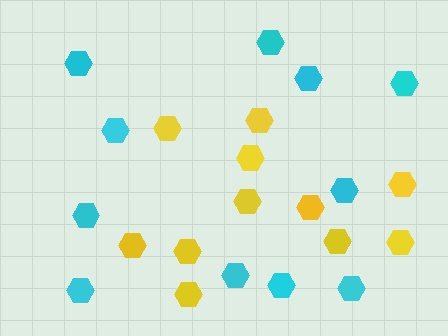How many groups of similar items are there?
There are 2 groups: one group of yellow hexagons (11) and one group of cyan hexagons (11).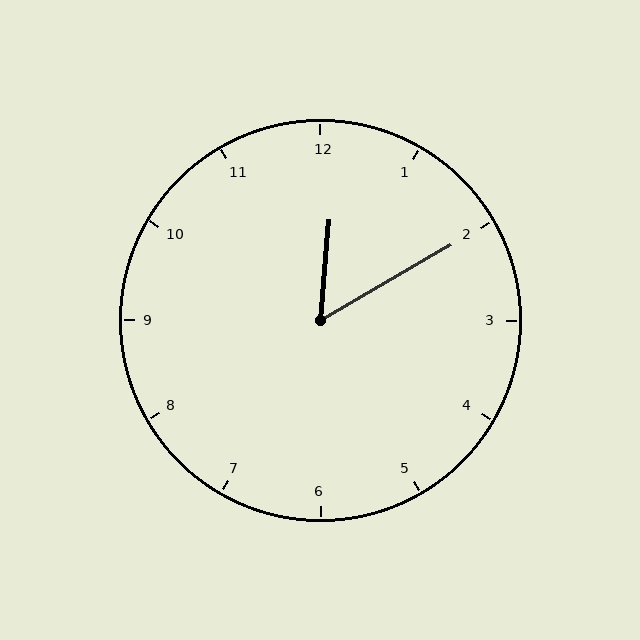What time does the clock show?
12:10.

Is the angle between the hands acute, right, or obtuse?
It is acute.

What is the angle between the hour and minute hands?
Approximately 55 degrees.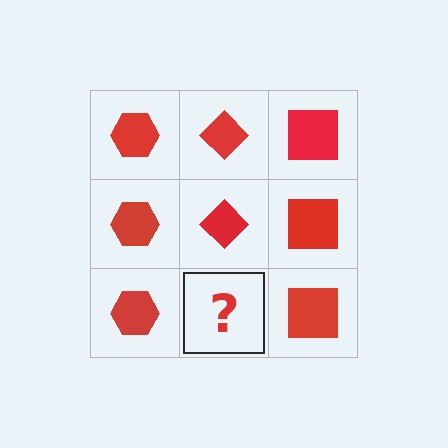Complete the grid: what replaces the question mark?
The question mark should be replaced with a red diamond.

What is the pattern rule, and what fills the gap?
The rule is that each column has a consistent shape. The gap should be filled with a red diamond.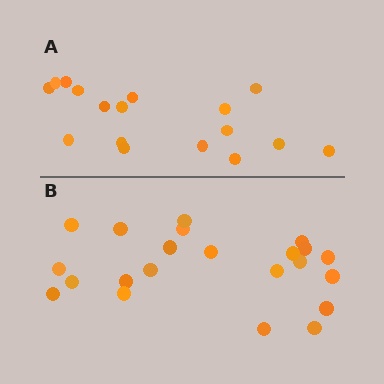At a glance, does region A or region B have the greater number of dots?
Region B (the bottom region) has more dots.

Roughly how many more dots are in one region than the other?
Region B has about 5 more dots than region A.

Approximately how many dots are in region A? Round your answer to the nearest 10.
About 20 dots. (The exact count is 17, which rounds to 20.)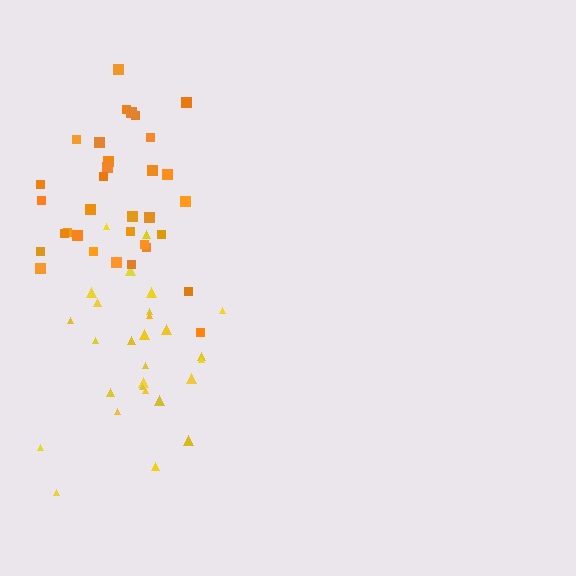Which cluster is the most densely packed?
Yellow.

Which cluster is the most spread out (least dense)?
Orange.